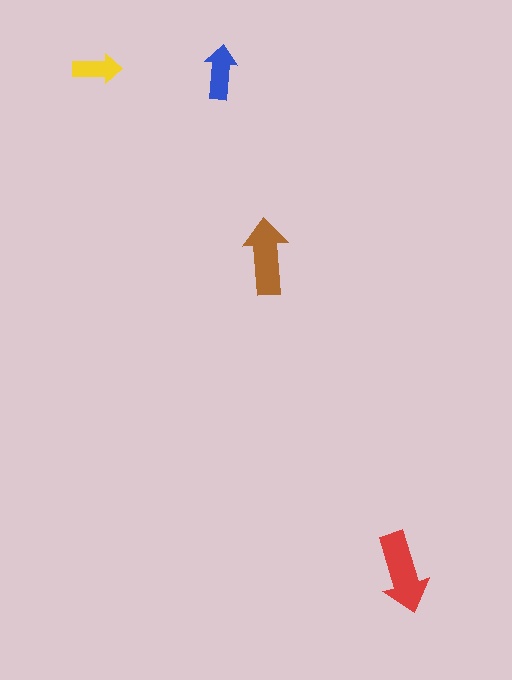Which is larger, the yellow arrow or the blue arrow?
The blue one.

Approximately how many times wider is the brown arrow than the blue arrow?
About 1.5 times wider.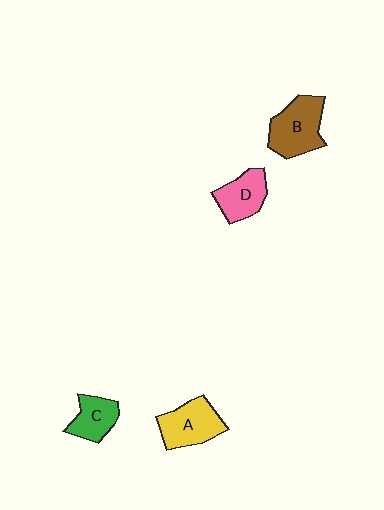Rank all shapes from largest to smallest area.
From largest to smallest: B (brown), A (yellow), D (pink), C (green).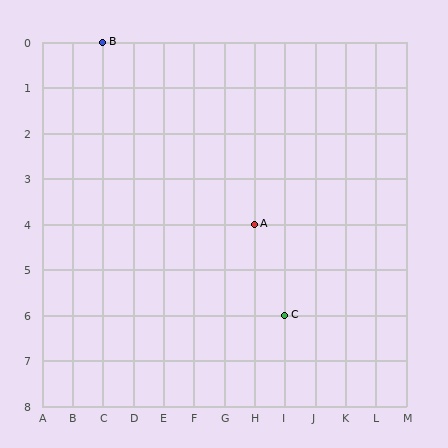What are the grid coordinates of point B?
Point B is at grid coordinates (C, 0).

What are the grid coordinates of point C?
Point C is at grid coordinates (I, 6).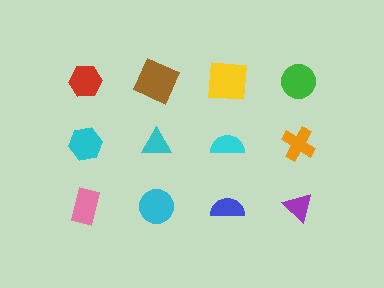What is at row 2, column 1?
A cyan hexagon.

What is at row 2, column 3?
A cyan semicircle.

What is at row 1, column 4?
A green circle.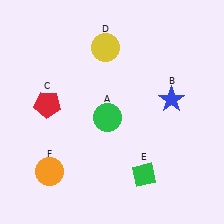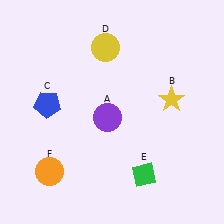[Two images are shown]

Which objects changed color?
A changed from green to purple. B changed from blue to yellow. C changed from red to blue.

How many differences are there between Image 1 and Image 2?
There are 3 differences between the two images.